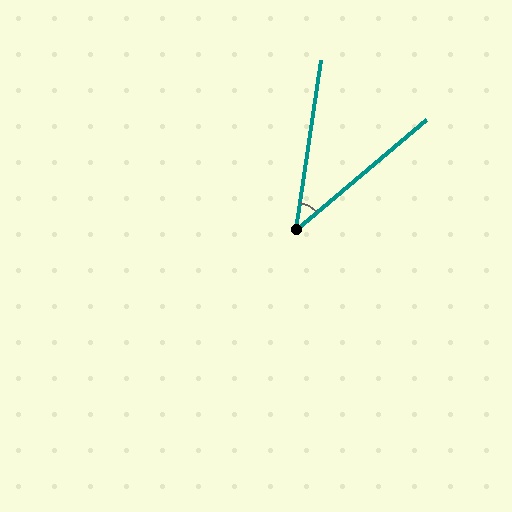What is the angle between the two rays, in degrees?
Approximately 41 degrees.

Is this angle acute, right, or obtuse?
It is acute.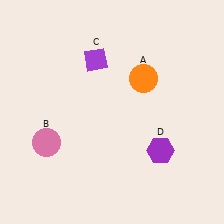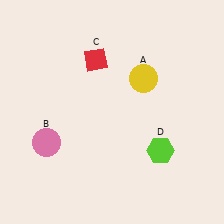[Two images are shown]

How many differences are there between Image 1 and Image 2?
There are 3 differences between the two images.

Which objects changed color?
A changed from orange to yellow. C changed from purple to red. D changed from purple to lime.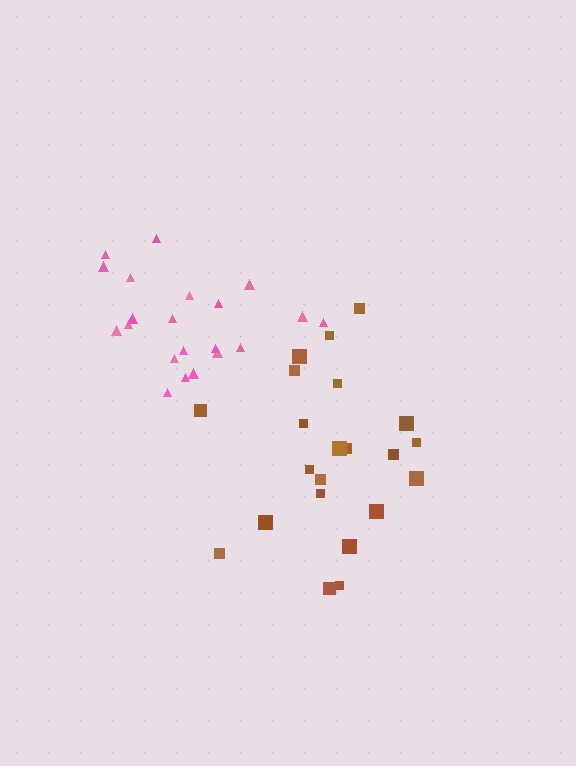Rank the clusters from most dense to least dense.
pink, brown.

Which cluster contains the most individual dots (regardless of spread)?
Brown (22).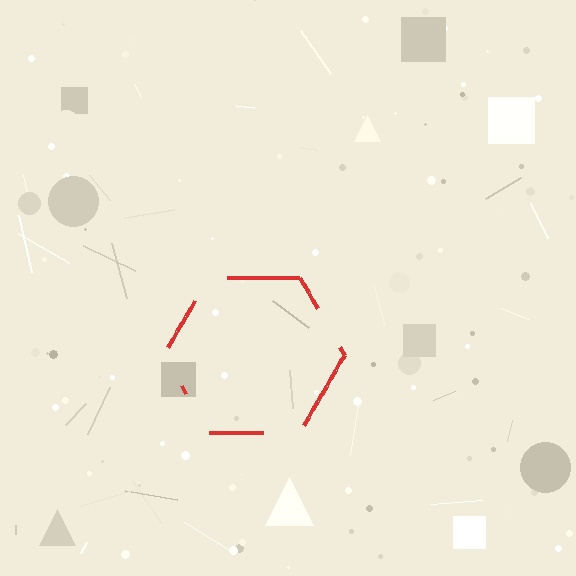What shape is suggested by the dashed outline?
The dashed outline suggests a hexagon.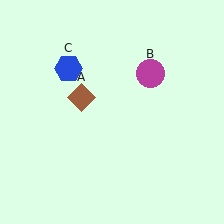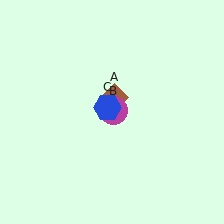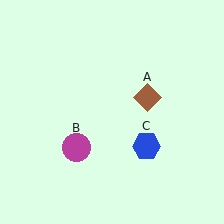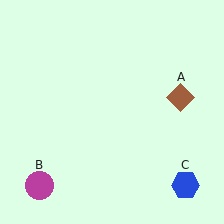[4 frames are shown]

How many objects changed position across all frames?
3 objects changed position: brown diamond (object A), magenta circle (object B), blue hexagon (object C).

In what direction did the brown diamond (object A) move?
The brown diamond (object A) moved right.